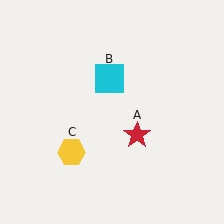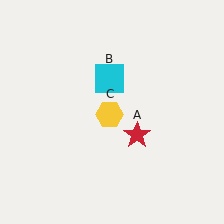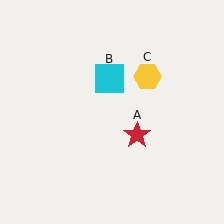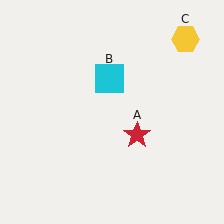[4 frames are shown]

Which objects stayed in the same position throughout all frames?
Red star (object A) and cyan square (object B) remained stationary.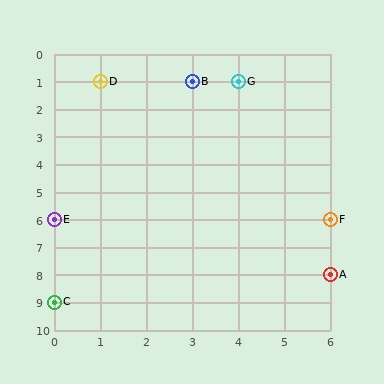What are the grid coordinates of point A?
Point A is at grid coordinates (6, 8).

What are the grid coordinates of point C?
Point C is at grid coordinates (0, 9).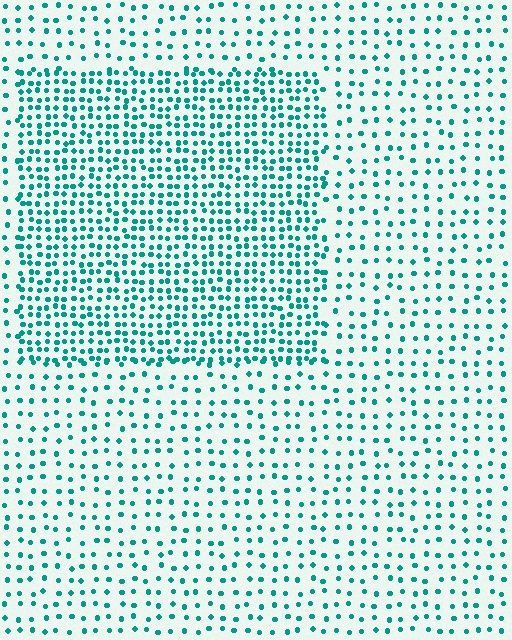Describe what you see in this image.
The image contains small teal elements arranged at two different densities. A rectangle-shaped region is visible where the elements are more densely packed than the surrounding area.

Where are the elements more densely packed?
The elements are more densely packed inside the rectangle boundary.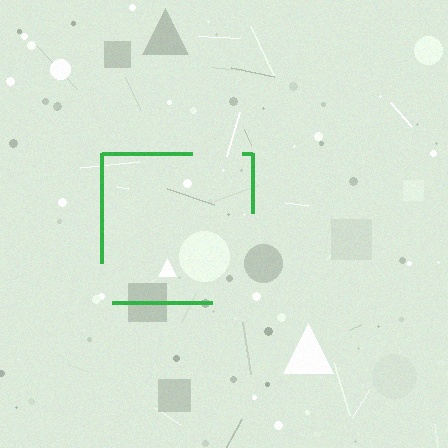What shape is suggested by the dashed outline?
The dashed outline suggests a square.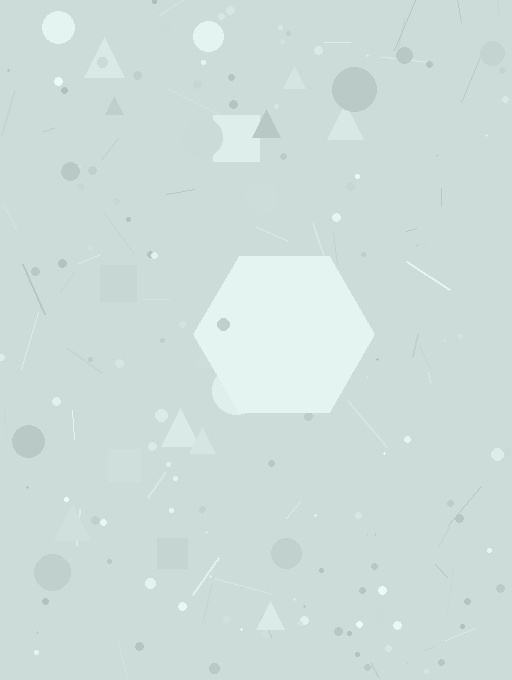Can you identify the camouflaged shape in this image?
The camouflaged shape is a hexagon.